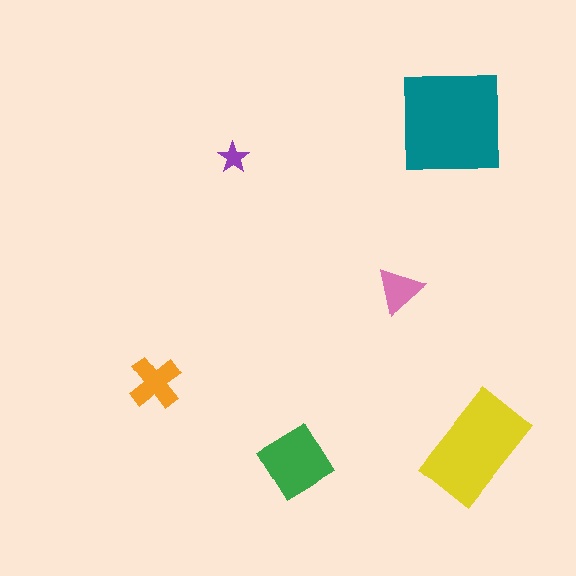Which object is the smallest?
The purple star.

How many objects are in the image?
There are 6 objects in the image.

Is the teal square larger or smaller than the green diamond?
Larger.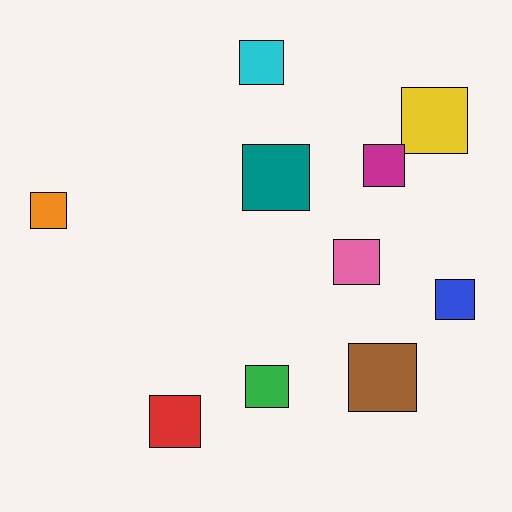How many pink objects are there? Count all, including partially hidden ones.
There is 1 pink object.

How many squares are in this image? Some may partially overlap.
There are 10 squares.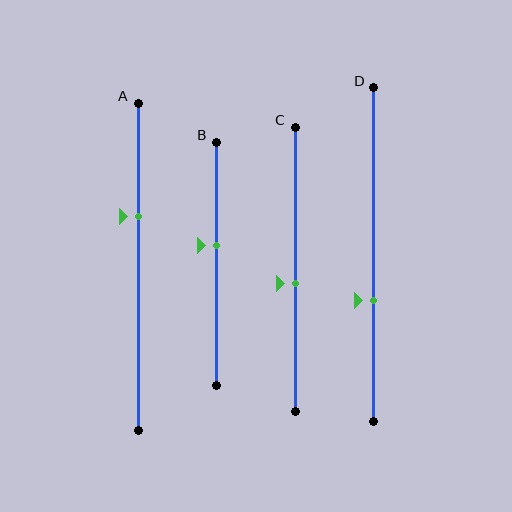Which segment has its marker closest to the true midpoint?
Segment C has its marker closest to the true midpoint.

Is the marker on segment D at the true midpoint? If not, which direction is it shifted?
No, the marker on segment D is shifted downward by about 14% of the segment length.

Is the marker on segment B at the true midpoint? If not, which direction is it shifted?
No, the marker on segment B is shifted upward by about 7% of the segment length.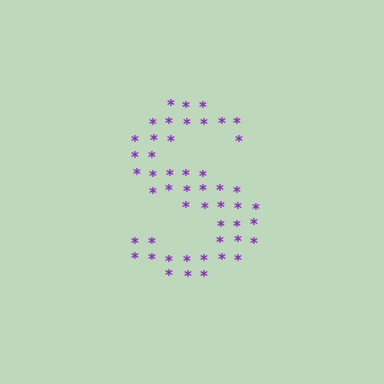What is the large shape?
The large shape is the letter S.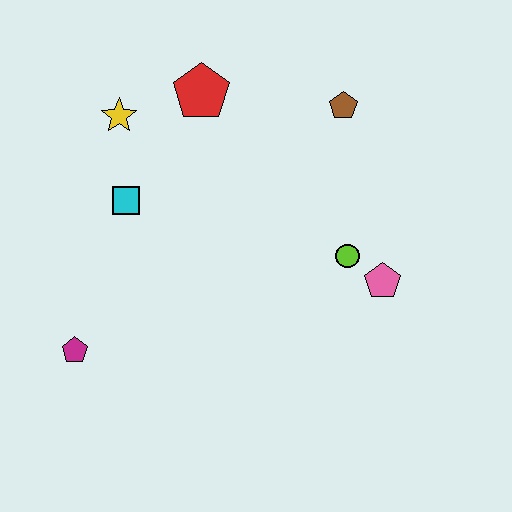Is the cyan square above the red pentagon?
No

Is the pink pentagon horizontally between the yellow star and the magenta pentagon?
No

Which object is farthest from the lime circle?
The magenta pentagon is farthest from the lime circle.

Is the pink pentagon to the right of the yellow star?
Yes